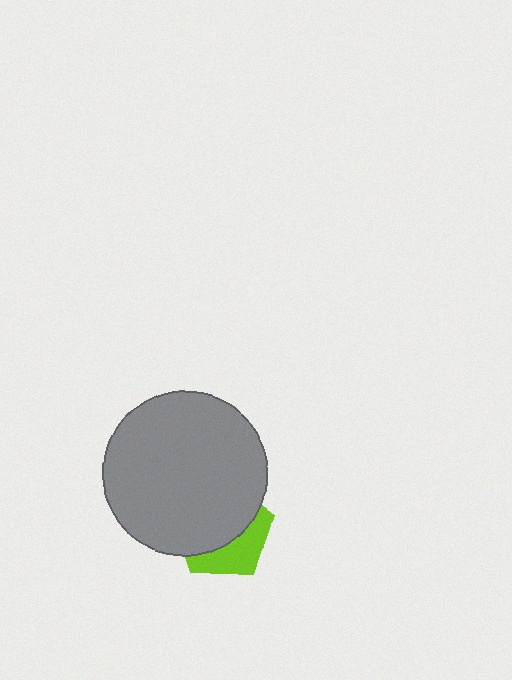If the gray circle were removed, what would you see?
You would see the complete lime pentagon.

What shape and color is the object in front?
The object in front is a gray circle.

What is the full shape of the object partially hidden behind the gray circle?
The partially hidden object is a lime pentagon.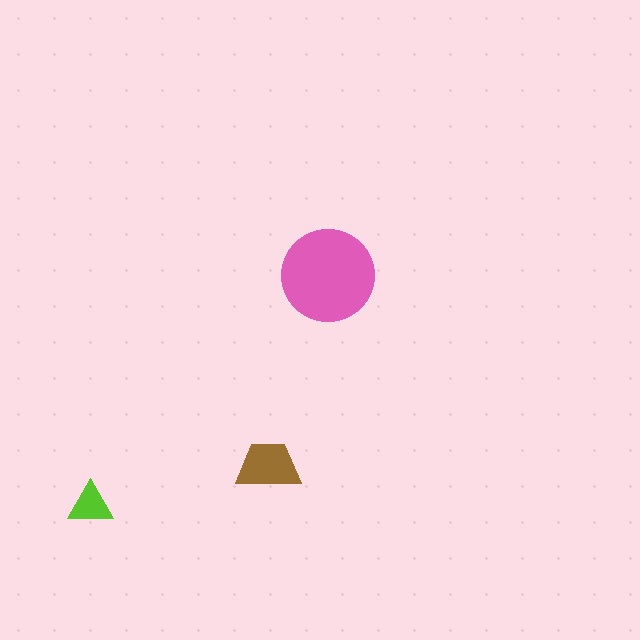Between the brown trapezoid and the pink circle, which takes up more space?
The pink circle.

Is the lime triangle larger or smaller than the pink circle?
Smaller.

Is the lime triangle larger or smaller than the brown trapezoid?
Smaller.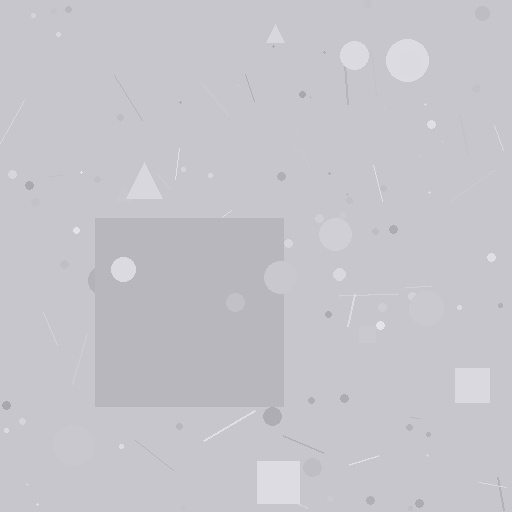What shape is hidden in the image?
A square is hidden in the image.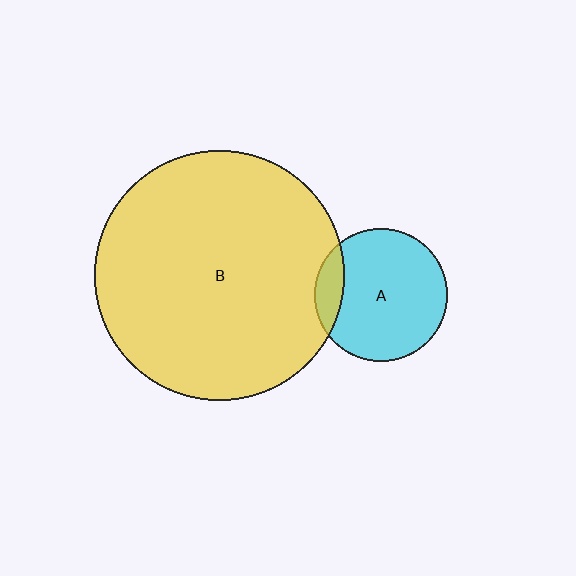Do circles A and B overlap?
Yes.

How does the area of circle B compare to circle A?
Approximately 3.5 times.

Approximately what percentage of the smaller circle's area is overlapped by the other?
Approximately 15%.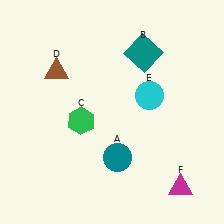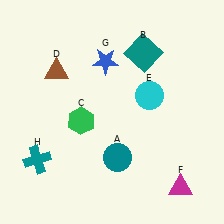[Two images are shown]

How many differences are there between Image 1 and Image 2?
There are 2 differences between the two images.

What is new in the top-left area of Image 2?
A blue star (G) was added in the top-left area of Image 2.